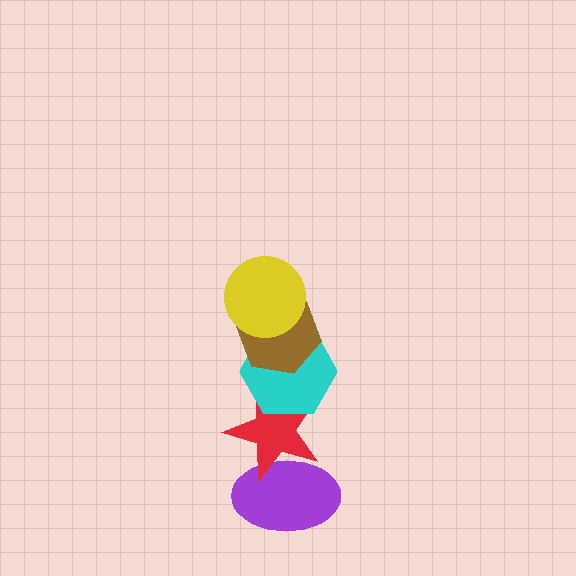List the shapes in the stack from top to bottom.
From top to bottom: the yellow circle, the brown hexagon, the cyan hexagon, the red star, the purple ellipse.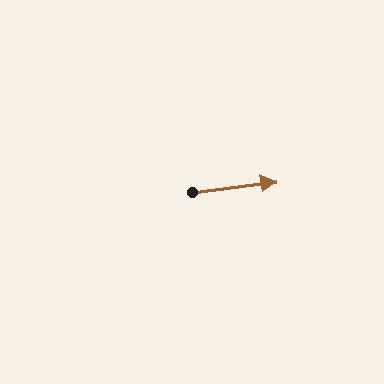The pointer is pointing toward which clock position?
Roughly 3 o'clock.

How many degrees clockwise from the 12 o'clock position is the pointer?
Approximately 83 degrees.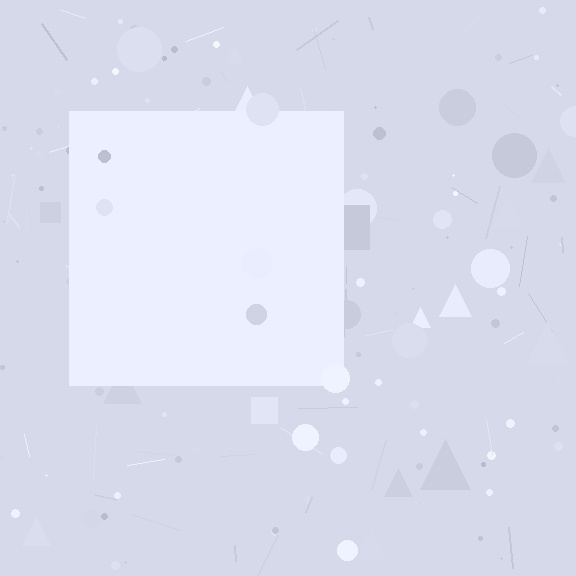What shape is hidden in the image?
A square is hidden in the image.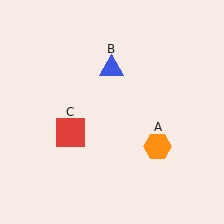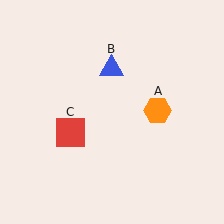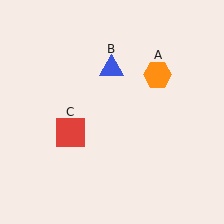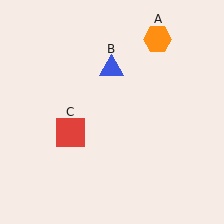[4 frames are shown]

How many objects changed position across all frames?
1 object changed position: orange hexagon (object A).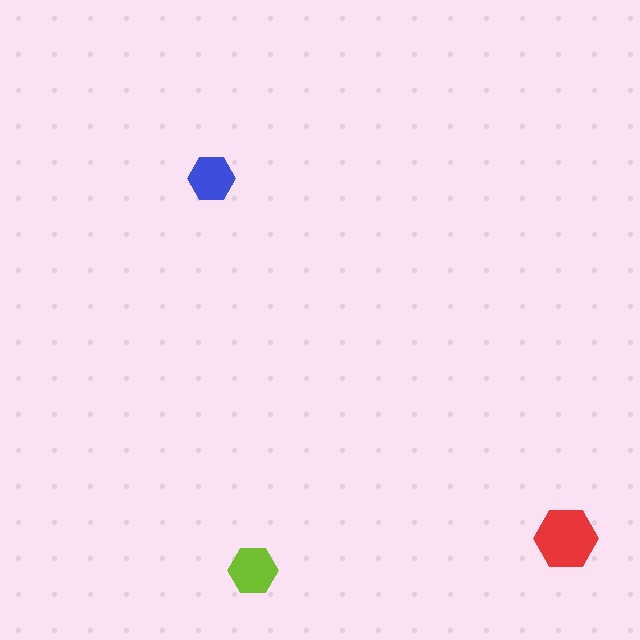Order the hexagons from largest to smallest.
the red one, the lime one, the blue one.